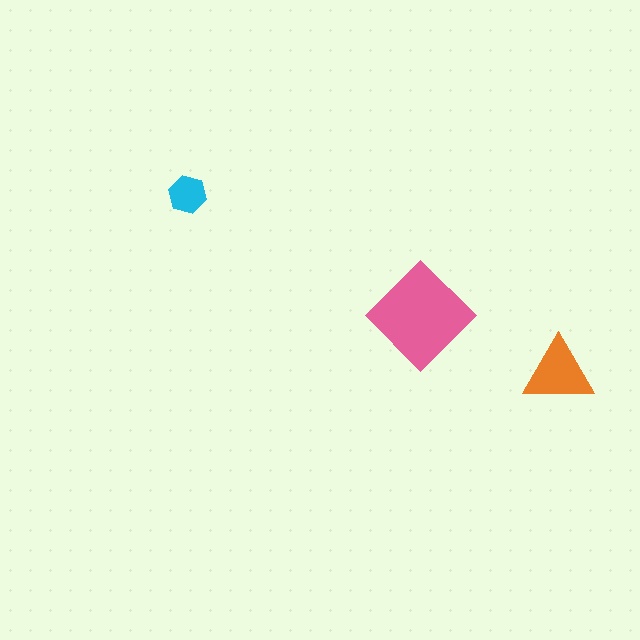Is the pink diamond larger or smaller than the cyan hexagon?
Larger.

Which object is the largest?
The pink diamond.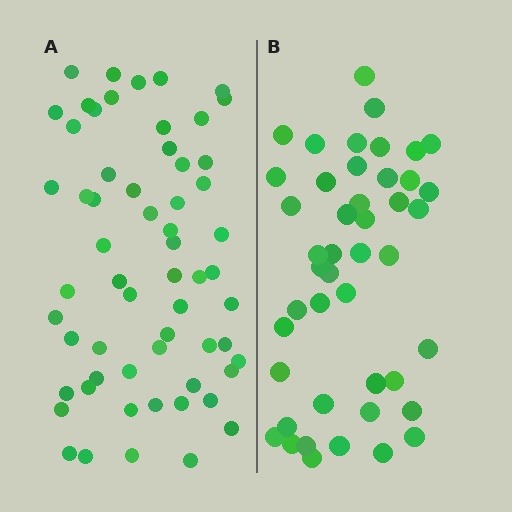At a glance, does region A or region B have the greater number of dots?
Region A (the left region) has more dots.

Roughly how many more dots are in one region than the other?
Region A has approximately 15 more dots than region B.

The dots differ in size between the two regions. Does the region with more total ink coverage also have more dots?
No. Region B has more total ink coverage because its dots are larger, but region A actually contains more individual dots. Total area can be misleading — the number of items is what matters here.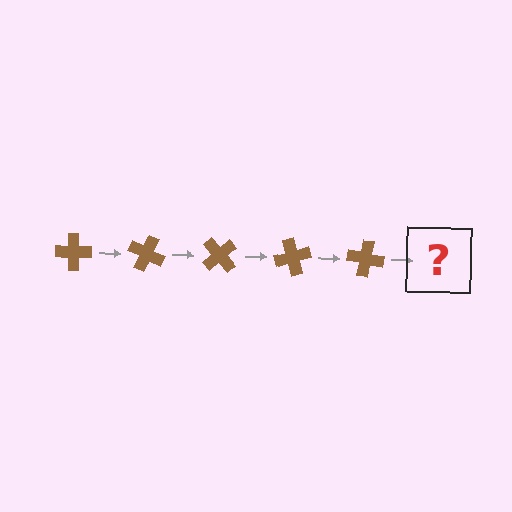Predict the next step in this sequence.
The next step is a brown cross rotated 125 degrees.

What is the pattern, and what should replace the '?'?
The pattern is that the cross rotates 25 degrees each step. The '?' should be a brown cross rotated 125 degrees.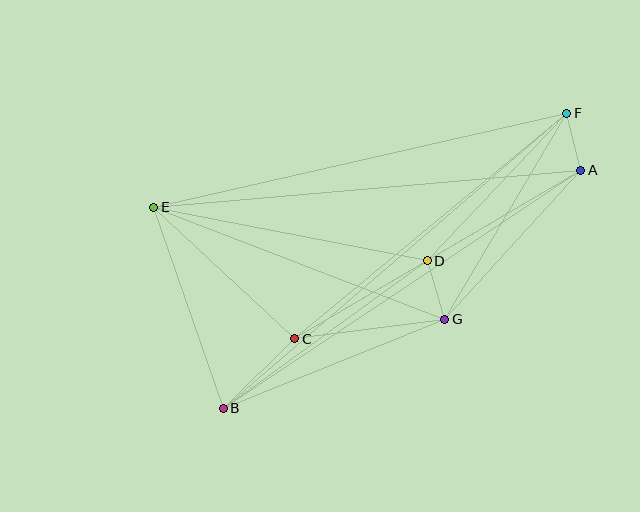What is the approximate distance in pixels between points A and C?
The distance between A and C is approximately 332 pixels.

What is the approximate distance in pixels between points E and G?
The distance between E and G is approximately 312 pixels.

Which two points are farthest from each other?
Points B and F are farthest from each other.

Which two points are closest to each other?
Points A and F are closest to each other.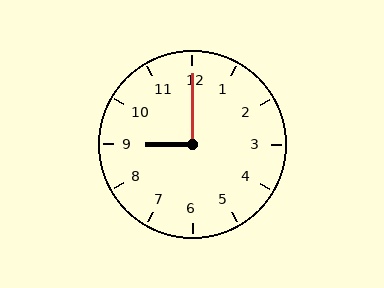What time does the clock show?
9:00.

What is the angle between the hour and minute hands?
Approximately 90 degrees.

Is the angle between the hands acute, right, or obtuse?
It is right.